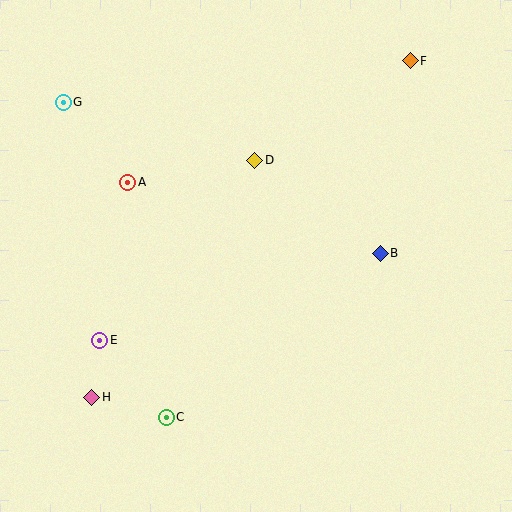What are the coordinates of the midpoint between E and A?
The midpoint between E and A is at (114, 261).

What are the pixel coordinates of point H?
Point H is at (92, 397).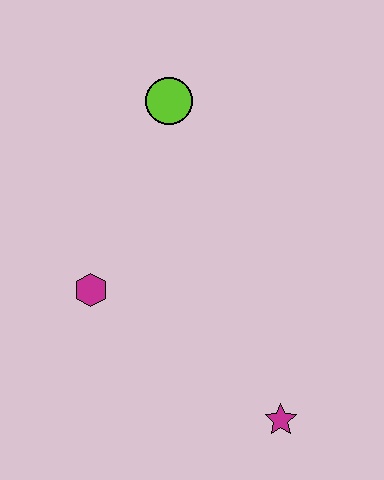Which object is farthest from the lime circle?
The magenta star is farthest from the lime circle.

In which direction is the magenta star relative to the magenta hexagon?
The magenta star is to the right of the magenta hexagon.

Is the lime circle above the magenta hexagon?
Yes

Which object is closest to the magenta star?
The magenta hexagon is closest to the magenta star.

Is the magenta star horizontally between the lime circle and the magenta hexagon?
No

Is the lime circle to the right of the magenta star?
No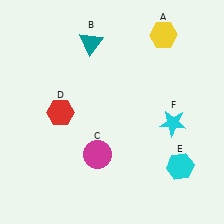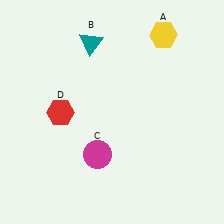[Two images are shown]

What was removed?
The cyan star (F), the cyan hexagon (E) were removed in Image 2.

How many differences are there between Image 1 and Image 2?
There are 2 differences between the two images.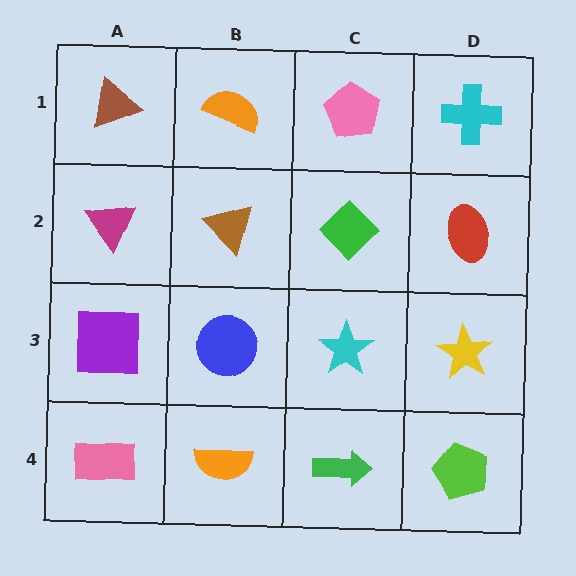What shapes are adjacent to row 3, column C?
A green diamond (row 2, column C), a green arrow (row 4, column C), a blue circle (row 3, column B), a yellow star (row 3, column D).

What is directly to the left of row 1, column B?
A brown triangle.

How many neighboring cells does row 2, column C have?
4.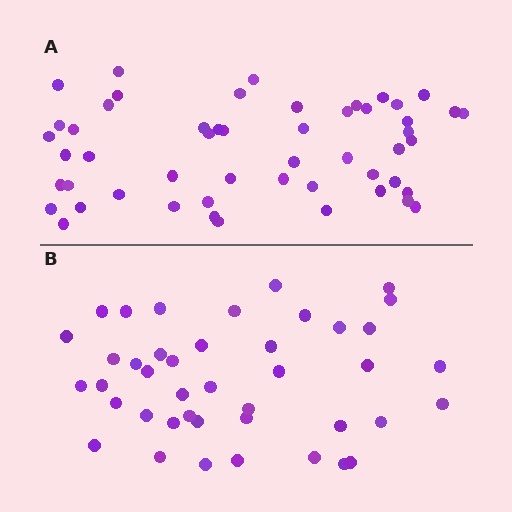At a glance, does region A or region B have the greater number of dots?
Region A (the top region) has more dots.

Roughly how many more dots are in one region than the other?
Region A has roughly 10 or so more dots than region B.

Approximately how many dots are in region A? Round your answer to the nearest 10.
About 50 dots. (The exact count is 52, which rounds to 50.)